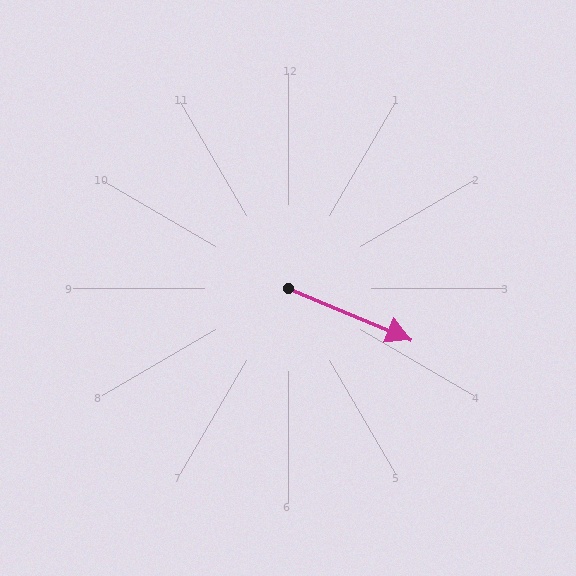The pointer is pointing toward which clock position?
Roughly 4 o'clock.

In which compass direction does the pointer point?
Southeast.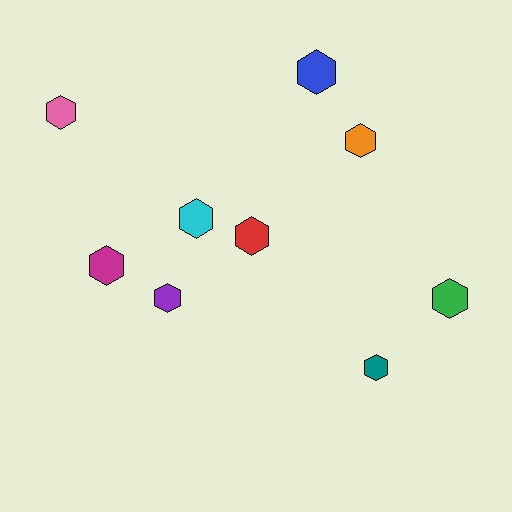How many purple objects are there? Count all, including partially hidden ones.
There is 1 purple object.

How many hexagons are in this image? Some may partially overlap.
There are 9 hexagons.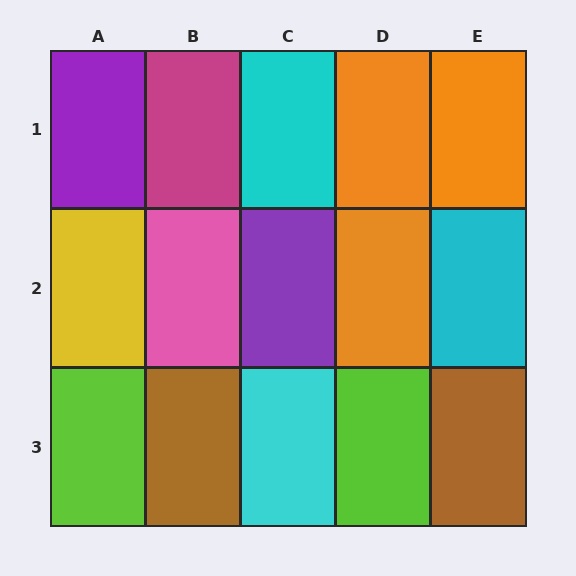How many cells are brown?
2 cells are brown.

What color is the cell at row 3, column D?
Lime.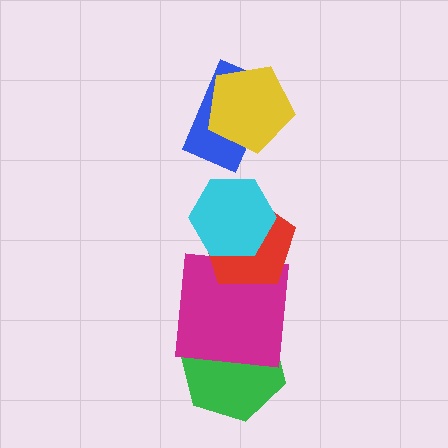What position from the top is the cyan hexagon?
The cyan hexagon is 3rd from the top.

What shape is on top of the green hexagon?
The magenta square is on top of the green hexagon.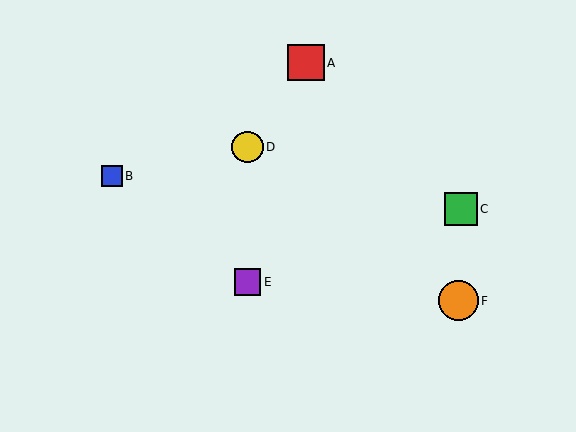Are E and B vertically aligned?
No, E is at x≈247 and B is at x≈112.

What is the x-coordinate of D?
Object D is at x≈247.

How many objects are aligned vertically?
2 objects (D, E) are aligned vertically.